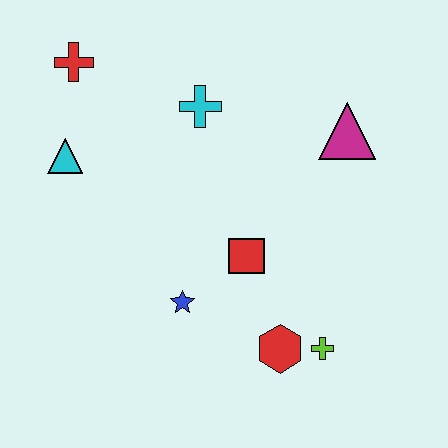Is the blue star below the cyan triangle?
Yes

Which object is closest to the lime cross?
The red hexagon is closest to the lime cross.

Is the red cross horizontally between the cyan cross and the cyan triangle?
Yes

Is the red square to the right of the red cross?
Yes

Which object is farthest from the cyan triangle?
The lime cross is farthest from the cyan triangle.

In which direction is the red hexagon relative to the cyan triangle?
The red hexagon is to the right of the cyan triangle.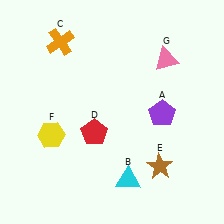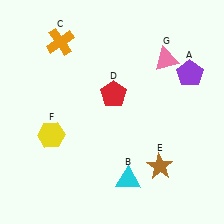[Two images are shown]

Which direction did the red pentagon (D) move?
The red pentagon (D) moved up.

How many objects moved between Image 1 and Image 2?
2 objects moved between the two images.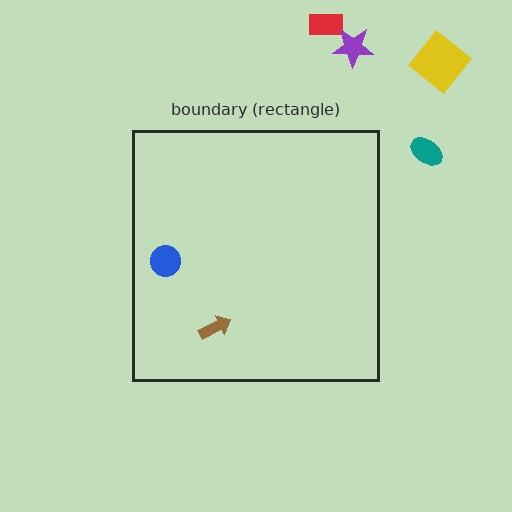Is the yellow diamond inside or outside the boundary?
Outside.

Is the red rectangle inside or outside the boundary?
Outside.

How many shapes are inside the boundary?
2 inside, 4 outside.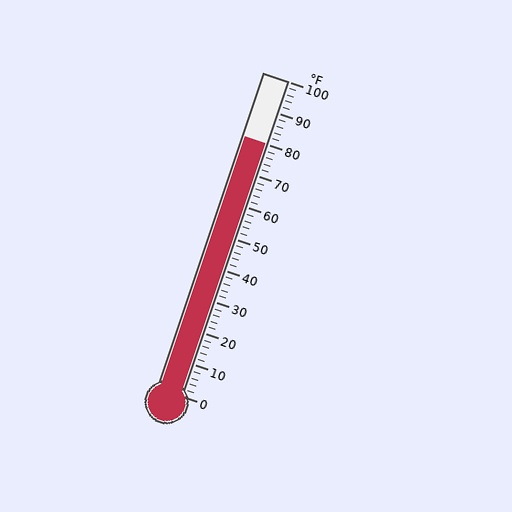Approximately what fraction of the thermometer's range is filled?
The thermometer is filled to approximately 80% of its range.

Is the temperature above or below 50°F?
The temperature is above 50°F.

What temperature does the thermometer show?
The thermometer shows approximately 80°F.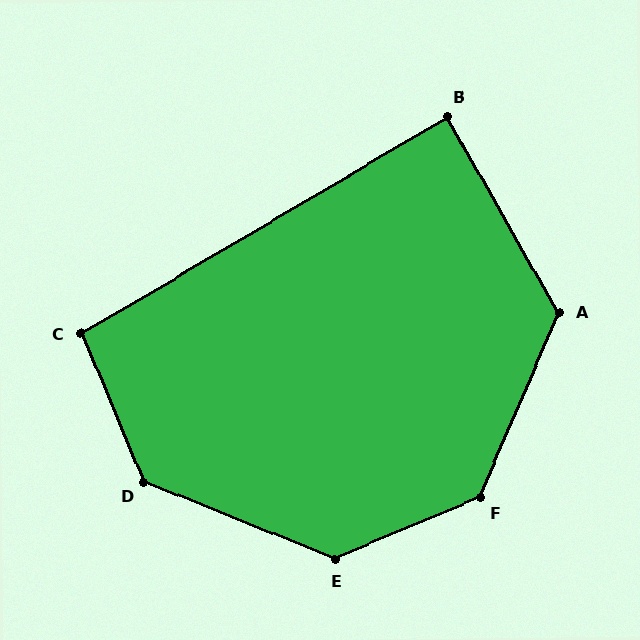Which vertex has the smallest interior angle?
B, at approximately 89 degrees.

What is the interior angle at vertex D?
Approximately 135 degrees (obtuse).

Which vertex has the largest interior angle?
F, at approximately 136 degrees.